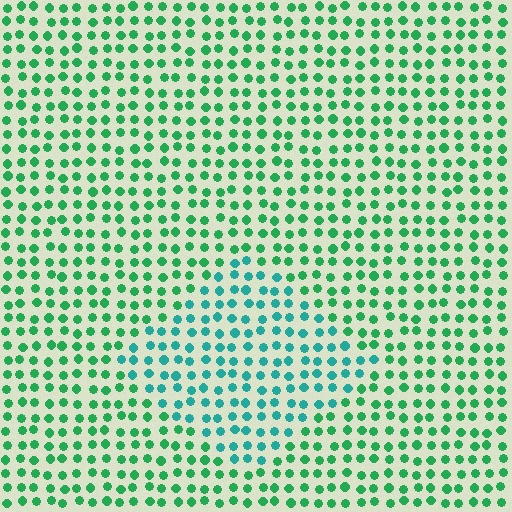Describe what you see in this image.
The image is filled with small green elements in a uniform arrangement. A diamond-shaped region is visible where the elements are tinted to a slightly different hue, forming a subtle color boundary.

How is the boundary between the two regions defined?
The boundary is defined purely by a slight shift in hue (about 33 degrees). Spacing, size, and orientation are identical on both sides.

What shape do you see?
I see a diamond.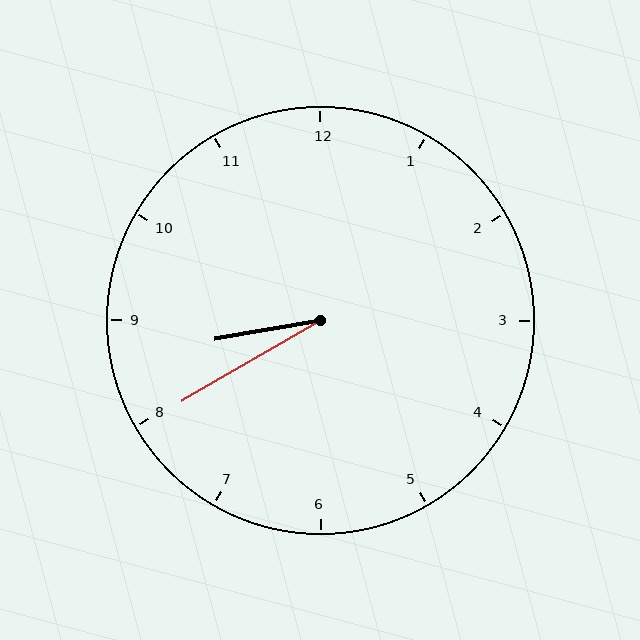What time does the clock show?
8:40.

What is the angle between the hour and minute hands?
Approximately 20 degrees.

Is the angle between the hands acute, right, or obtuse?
It is acute.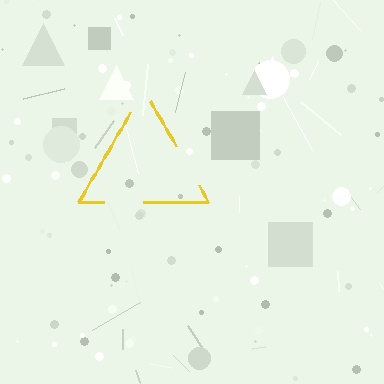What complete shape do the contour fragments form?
The contour fragments form a triangle.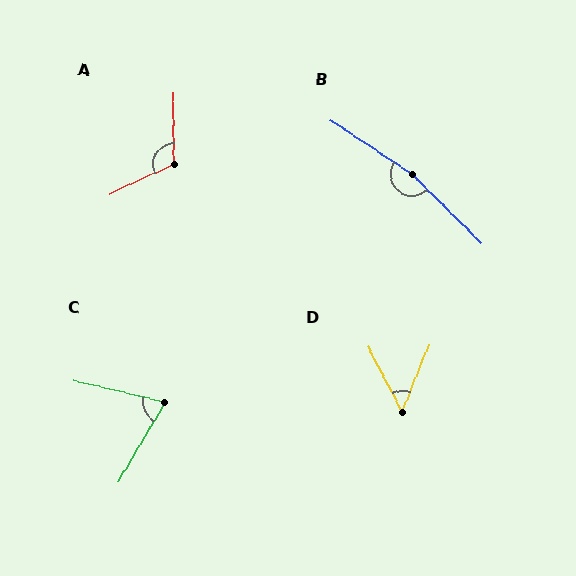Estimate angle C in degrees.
Approximately 73 degrees.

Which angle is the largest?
B, at approximately 168 degrees.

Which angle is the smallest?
D, at approximately 50 degrees.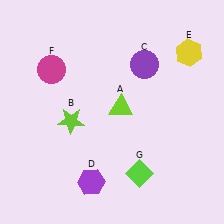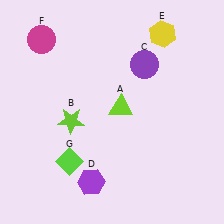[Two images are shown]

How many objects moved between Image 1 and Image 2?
3 objects moved between the two images.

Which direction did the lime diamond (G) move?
The lime diamond (G) moved left.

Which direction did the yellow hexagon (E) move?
The yellow hexagon (E) moved left.